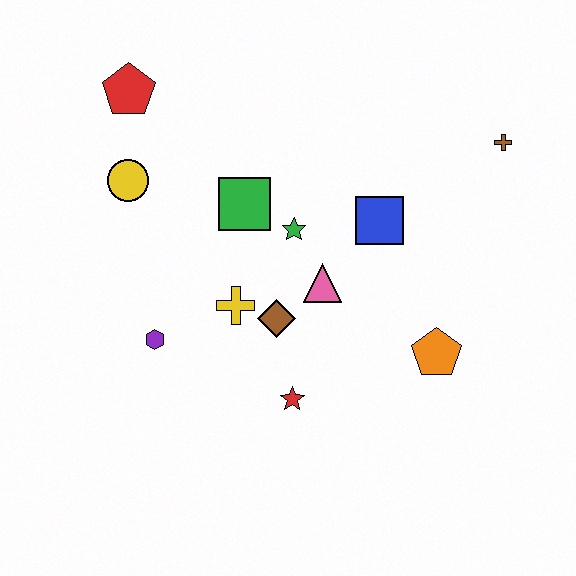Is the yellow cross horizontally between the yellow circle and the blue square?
Yes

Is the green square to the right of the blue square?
No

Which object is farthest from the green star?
The brown cross is farthest from the green star.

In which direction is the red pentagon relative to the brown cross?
The red pentagon is to the left of the brown cross.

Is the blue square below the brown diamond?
No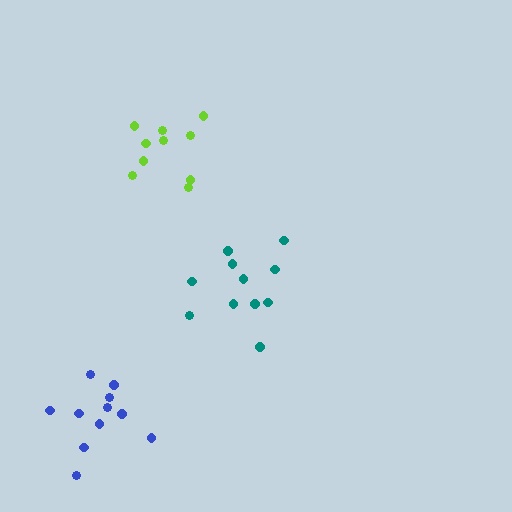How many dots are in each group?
Group 1: 11 dots, Group 2: 11 dots, Group 3: 10 dots (32 total).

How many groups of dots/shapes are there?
There are 3 groups.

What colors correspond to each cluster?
The clusters are colored: teal, blue, lime.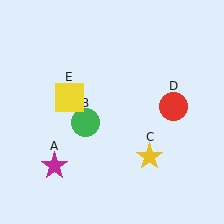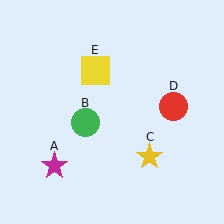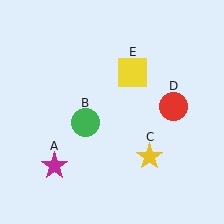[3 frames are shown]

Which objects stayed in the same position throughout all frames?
Magenta star (object A) and green circle (object B) and yellow star (object C) and red circle (object D) remained stationary.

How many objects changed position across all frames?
1 object changed position: yellow square (object E).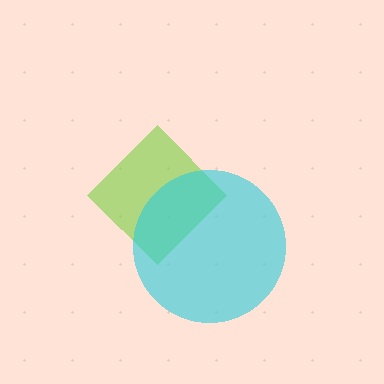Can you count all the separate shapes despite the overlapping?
Yes, there are 2 separate shapes.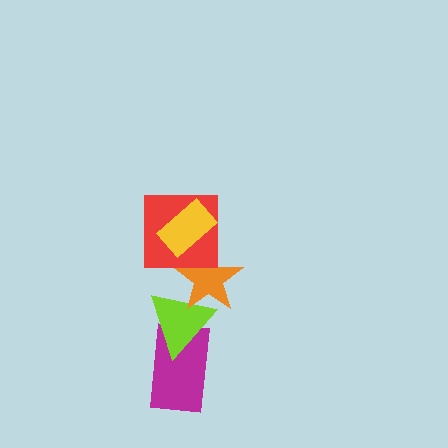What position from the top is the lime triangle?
The lime triangle is 4th from the top.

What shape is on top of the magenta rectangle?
The lime triangle is on top of the magenta rectangle.